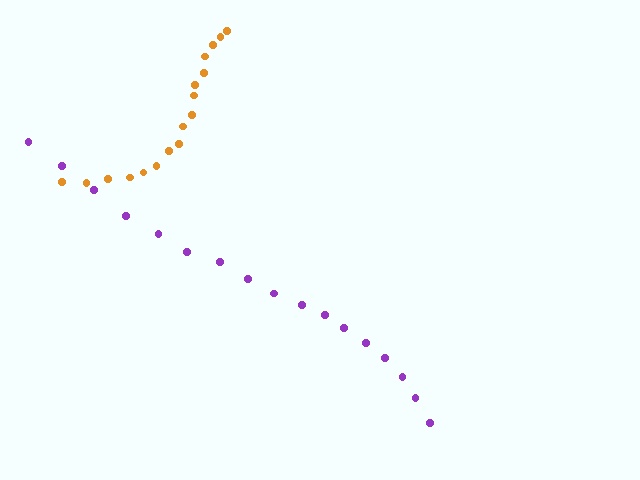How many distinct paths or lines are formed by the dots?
There are 2 distinct paths.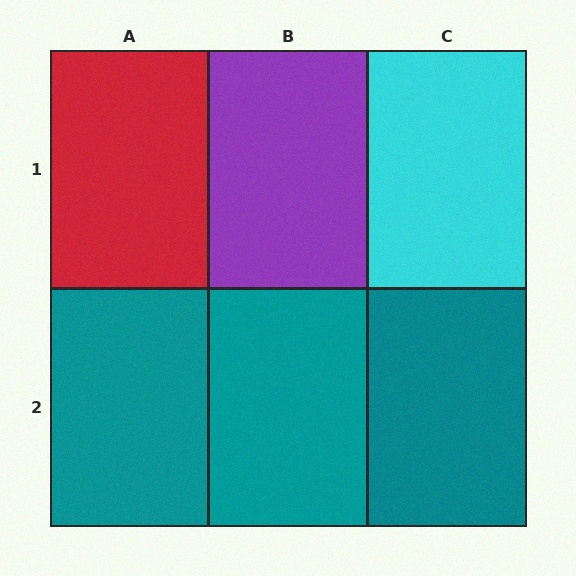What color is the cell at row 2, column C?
Teal.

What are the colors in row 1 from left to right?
Red, purple, cyan.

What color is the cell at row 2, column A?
Teal.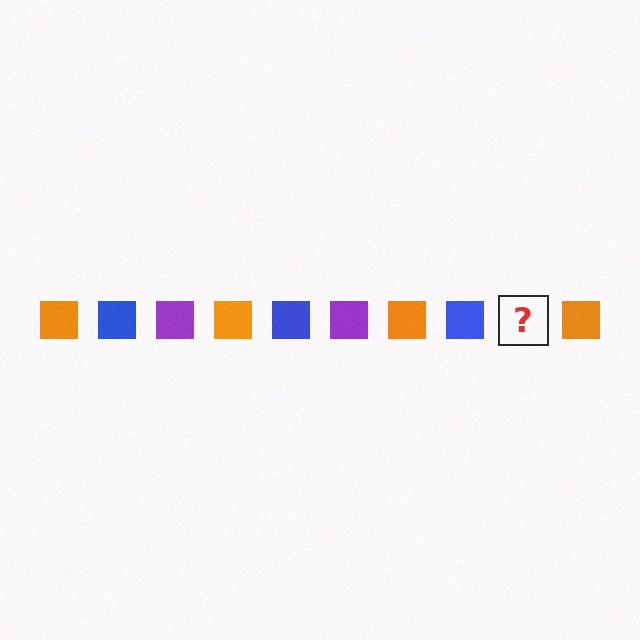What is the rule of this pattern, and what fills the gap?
The rule is that the pattern cycles through orange, blue, purple squares. The gap should be filled with a purple square.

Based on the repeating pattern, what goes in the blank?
The blank should be a purple square.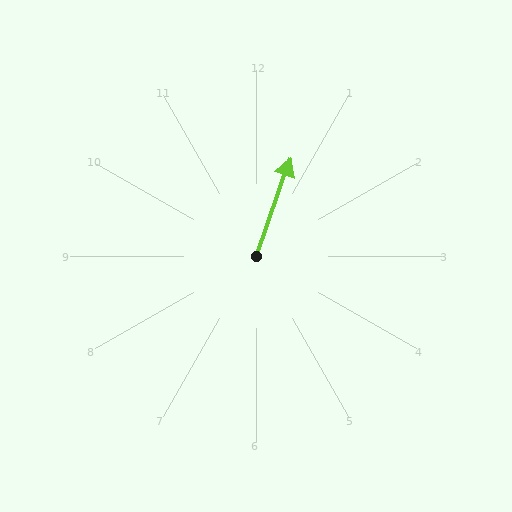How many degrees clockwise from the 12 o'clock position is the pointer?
Approximately 20 degrees.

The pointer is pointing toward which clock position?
Roughly 1 o'clock.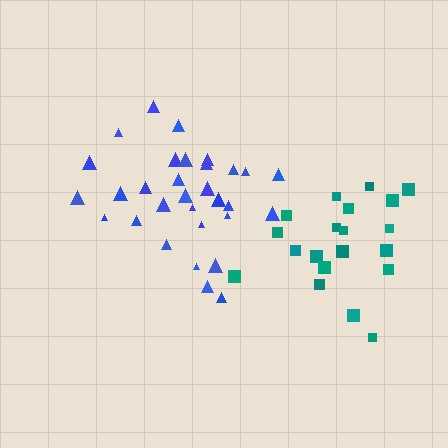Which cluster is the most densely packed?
Blue.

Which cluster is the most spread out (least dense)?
Teal.